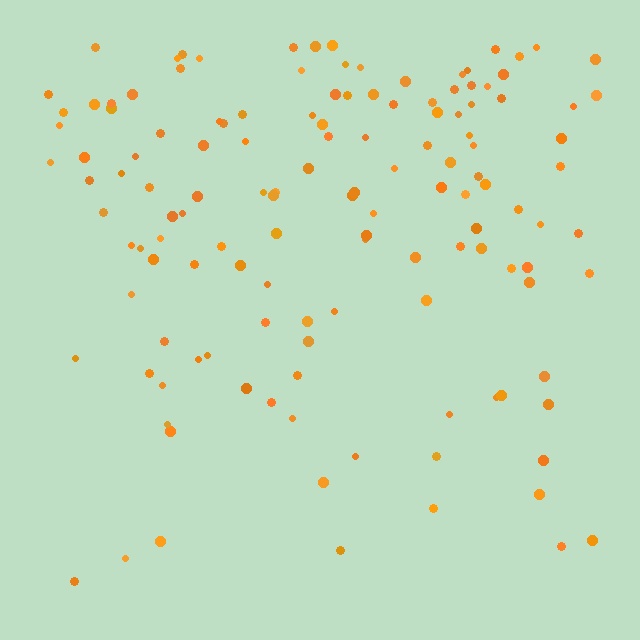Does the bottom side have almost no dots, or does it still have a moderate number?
Still a moderate number, just noticeably fewer than the top.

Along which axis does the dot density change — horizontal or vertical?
Vertical.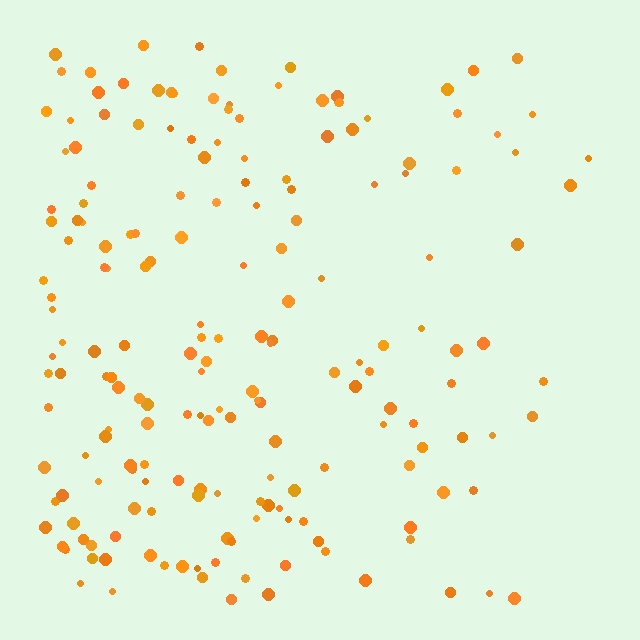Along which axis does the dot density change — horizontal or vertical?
Horizontal.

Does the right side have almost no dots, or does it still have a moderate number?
Still a moderate number, just noticeably fewer than the left.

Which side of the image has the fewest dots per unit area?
The right.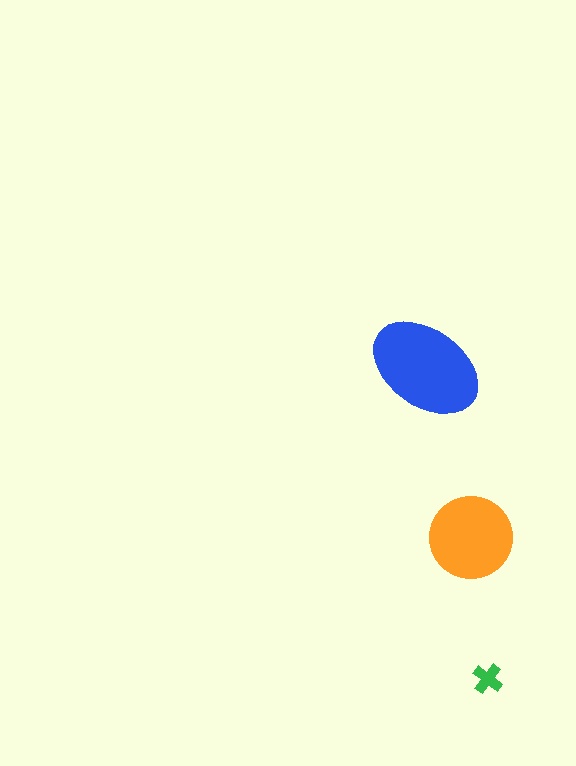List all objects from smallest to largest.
The green cross, the orange circle, the blue ellipse.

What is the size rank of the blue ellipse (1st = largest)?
1st.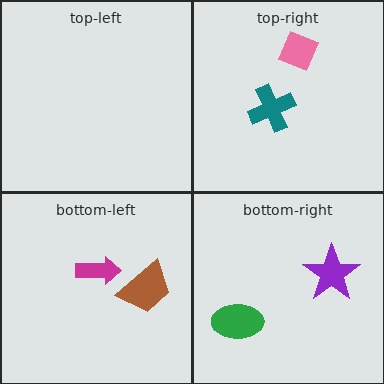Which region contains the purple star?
The bottom-right region.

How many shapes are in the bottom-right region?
2.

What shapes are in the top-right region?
The pink diamond, the teal cross.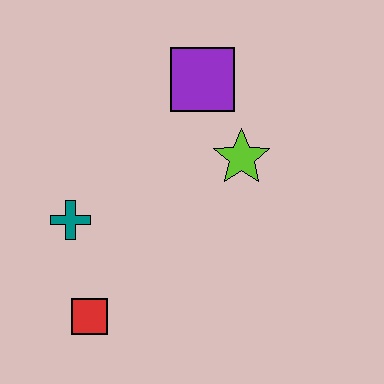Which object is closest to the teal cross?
The red square is closest to the teal cross.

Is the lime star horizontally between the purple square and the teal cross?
No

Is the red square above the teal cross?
No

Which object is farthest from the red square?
The purple square is farthest from the red square.